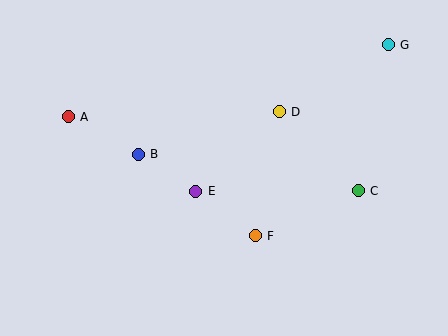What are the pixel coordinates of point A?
Point A is at (68, 117).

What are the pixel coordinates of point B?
Point B is at (138, 154).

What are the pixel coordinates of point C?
Point C is at (358, 191).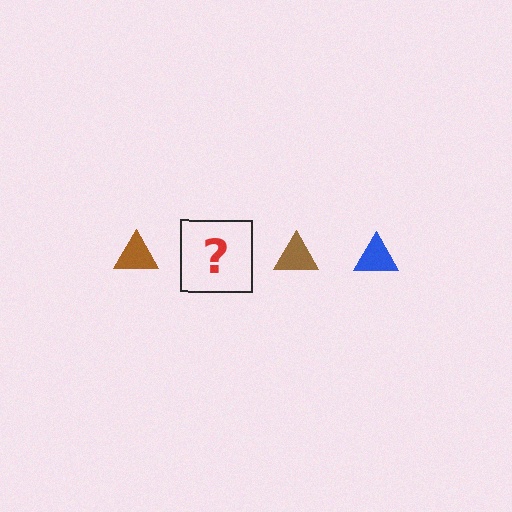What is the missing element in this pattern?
The missing element is a blue triangle.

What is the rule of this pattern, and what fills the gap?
The rule is that the pattern cycles through brown, blue triangles. The gap should be filled with a blue triangle.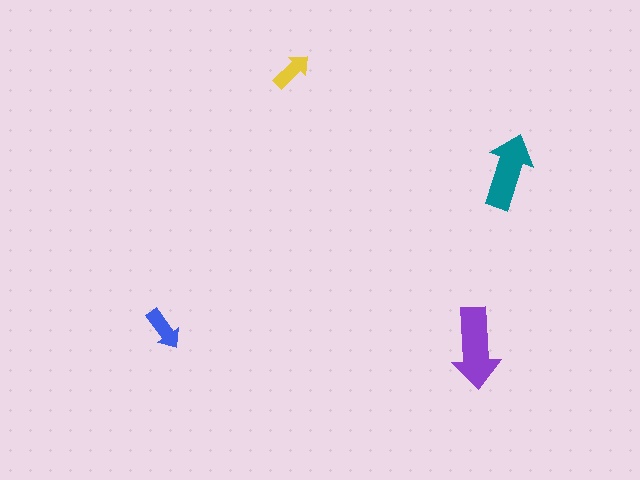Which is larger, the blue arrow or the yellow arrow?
The blue one.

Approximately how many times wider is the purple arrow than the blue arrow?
About 2 times wider.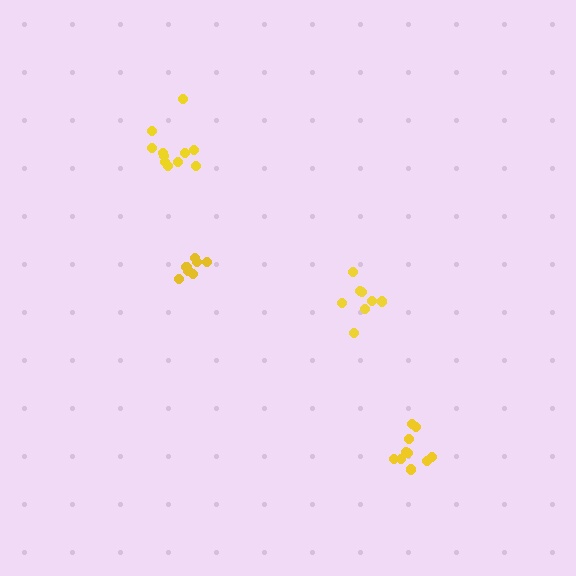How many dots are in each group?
Group 1: 10 dots, Group 2: 8 dots, Group 3: 8 dots, Group 4: 11 dots (37 total).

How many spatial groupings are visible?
There are 4 spatial groupings.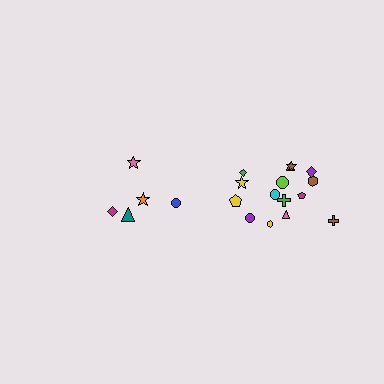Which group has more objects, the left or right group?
The right group.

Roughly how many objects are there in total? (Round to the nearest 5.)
Roughly 20 objects in total.